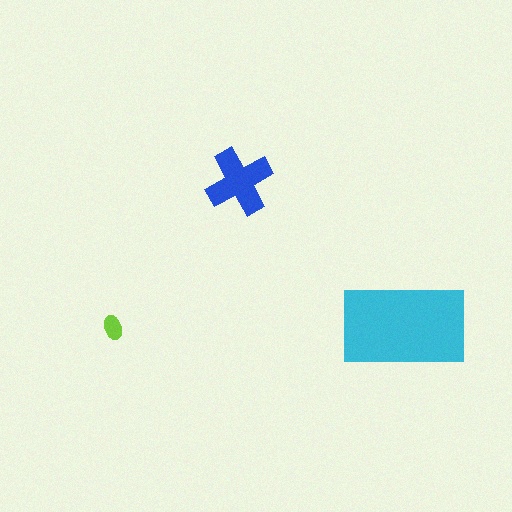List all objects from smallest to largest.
The lime ellipse, the blue cross, the cyan rectangle.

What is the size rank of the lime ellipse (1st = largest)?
3rd.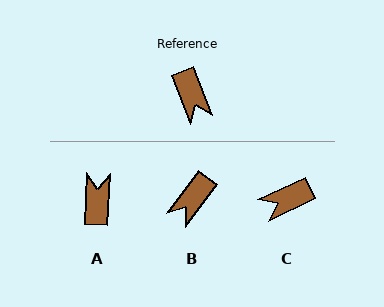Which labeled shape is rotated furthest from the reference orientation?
A, about 156 degrees away.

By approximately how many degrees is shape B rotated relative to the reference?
Approximately 58 degrees clockwise.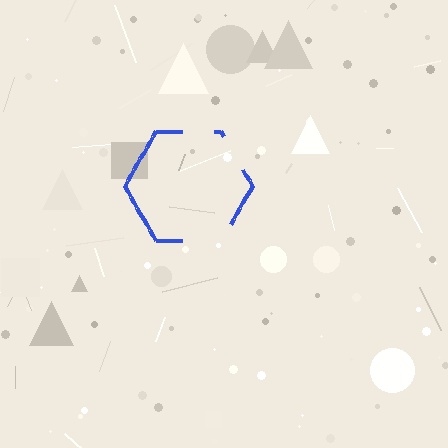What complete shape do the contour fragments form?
The contour fragments form a hexagon.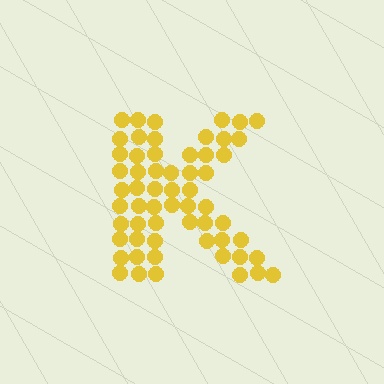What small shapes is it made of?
It is made of small circles.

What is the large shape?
The large shape is the letter K.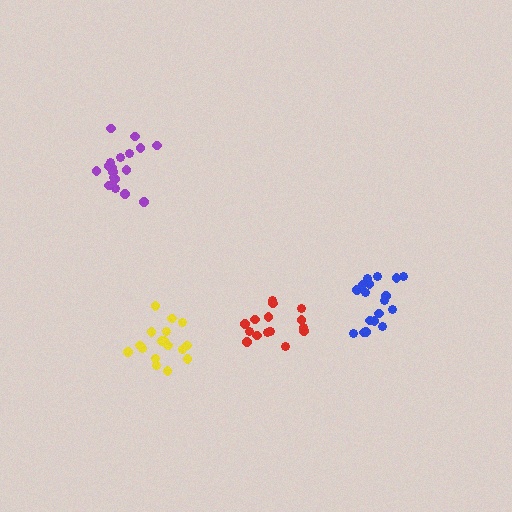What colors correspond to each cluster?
The clusters are colored: blue, red, purple, yellow.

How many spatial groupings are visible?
There are 4 spatial groupings.